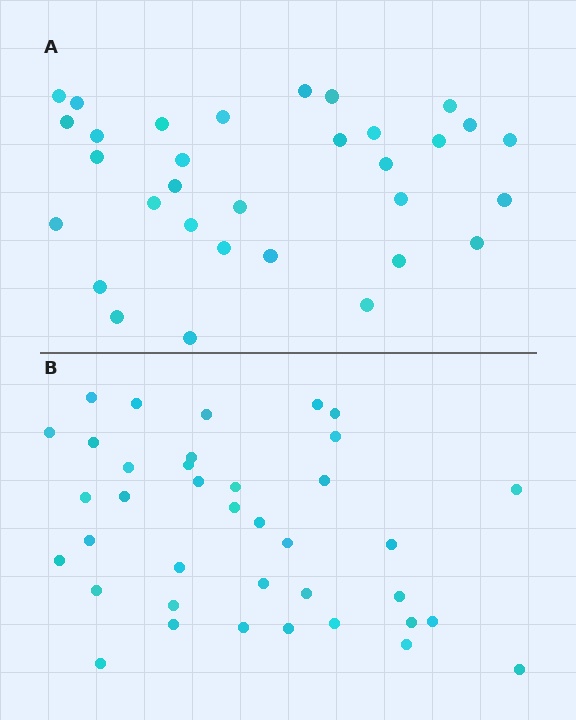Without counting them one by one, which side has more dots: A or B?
Region B (the bottom region) has more dots.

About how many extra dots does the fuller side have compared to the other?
Region B has about 6 more dots than region A.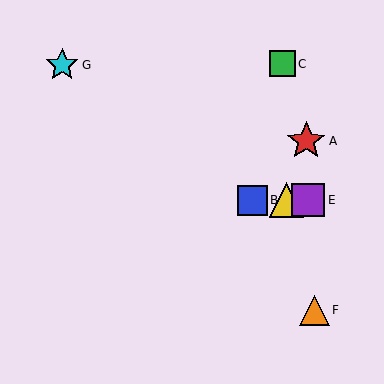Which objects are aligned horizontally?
Objects B, D, E are aligned horizontally.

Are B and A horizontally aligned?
No, B is at y≈200 and A is at y≈141.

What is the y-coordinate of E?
Object E is at y≈200.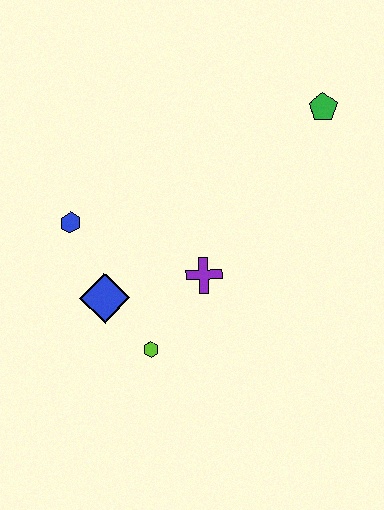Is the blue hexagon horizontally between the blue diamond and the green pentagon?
No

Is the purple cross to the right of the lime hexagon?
Yes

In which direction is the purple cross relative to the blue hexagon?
The purple cross is to the right of the blue hexagon.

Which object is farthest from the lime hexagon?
The green pentagon is farthest from the lime hexagon.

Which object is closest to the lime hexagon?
The blue diamond is closest to the lime hexagon.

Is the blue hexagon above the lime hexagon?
Yes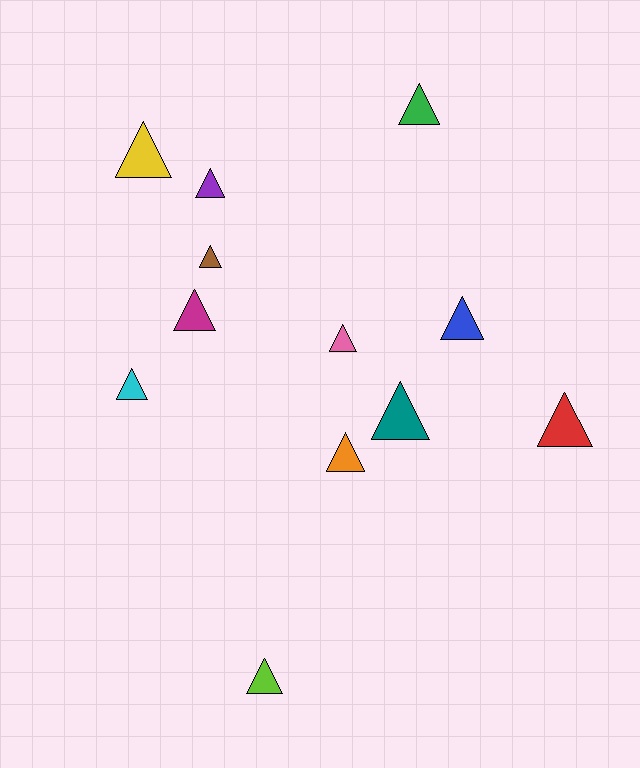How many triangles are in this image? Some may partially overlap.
There are 12 triangles.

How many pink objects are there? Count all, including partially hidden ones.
There is 1 pink object.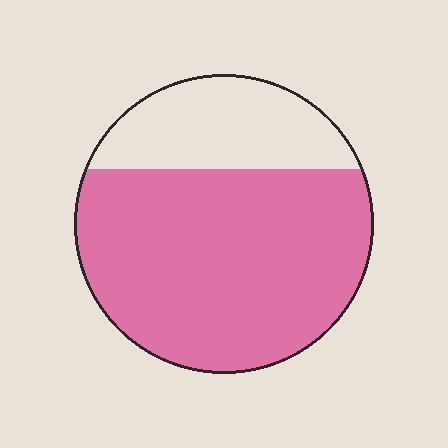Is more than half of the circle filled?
Yes.